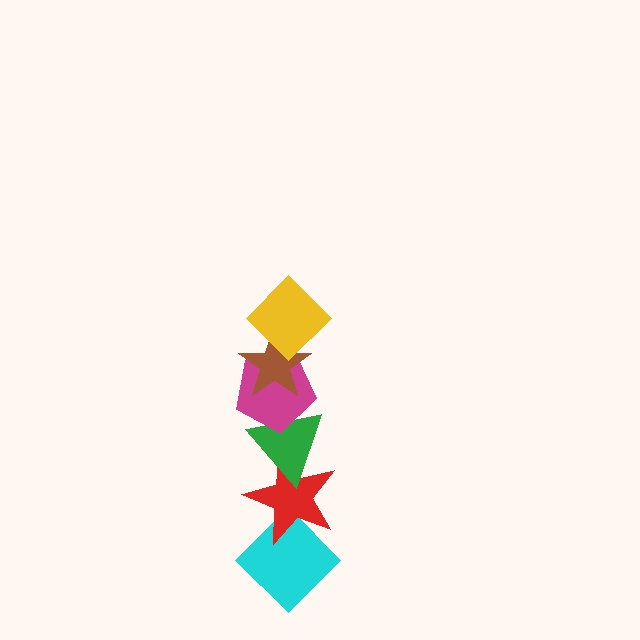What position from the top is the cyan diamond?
The cyan diamond is 6th from the top.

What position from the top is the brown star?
The brown star is 2nd from the top.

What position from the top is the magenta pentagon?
The magenta pentagon is 3rd from the top.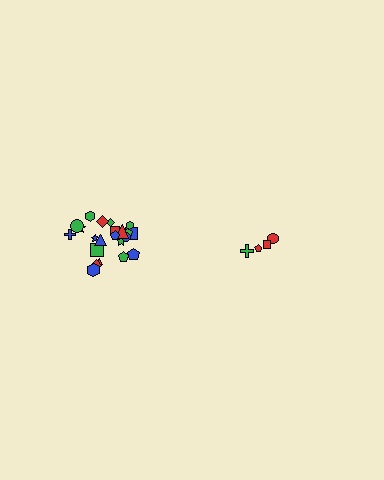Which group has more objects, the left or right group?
The left group.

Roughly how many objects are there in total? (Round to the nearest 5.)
Roughly 25 objects in total.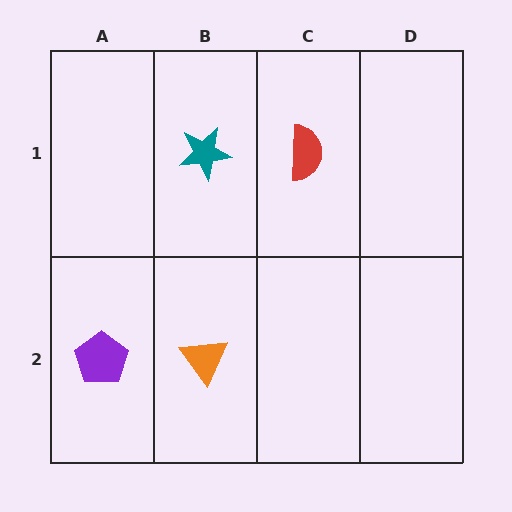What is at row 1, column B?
A teal star.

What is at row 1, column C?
A red semicircle.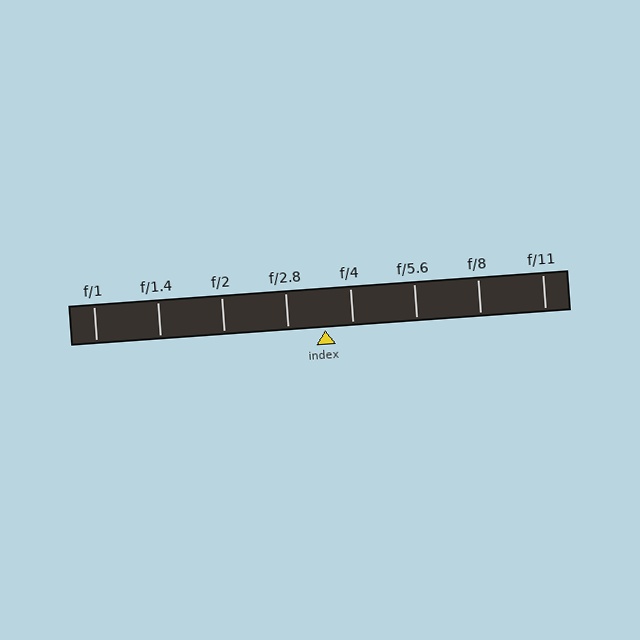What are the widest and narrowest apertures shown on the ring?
The widest aperture shown is f/1 and the narrowest is f/11.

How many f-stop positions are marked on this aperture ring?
There are 8 f-stop positions marked.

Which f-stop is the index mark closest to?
The index mark is closest to f/4.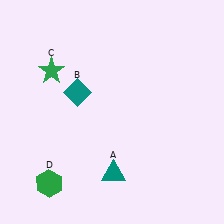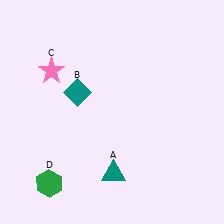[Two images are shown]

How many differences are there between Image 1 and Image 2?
There is 1 difference between the two images.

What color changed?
The star (C) changed from green in Image 1 to pink in Image 2.